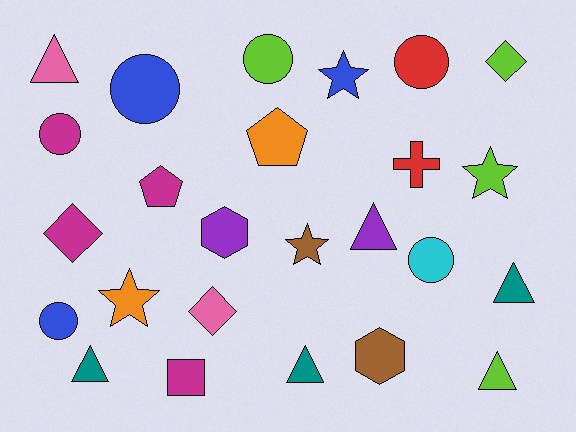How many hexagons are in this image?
There are 2 hexagons.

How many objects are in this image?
There are 25 objects.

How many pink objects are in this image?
There are 2 pink objects.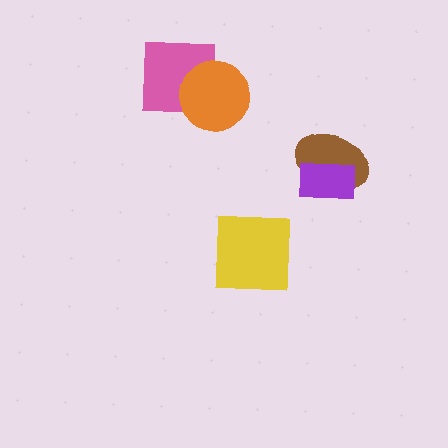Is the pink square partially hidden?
Yes, it is partially covered by another shape.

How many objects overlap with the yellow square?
0 objects overlap with the yellow square.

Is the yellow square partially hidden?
No, no other shape covers it.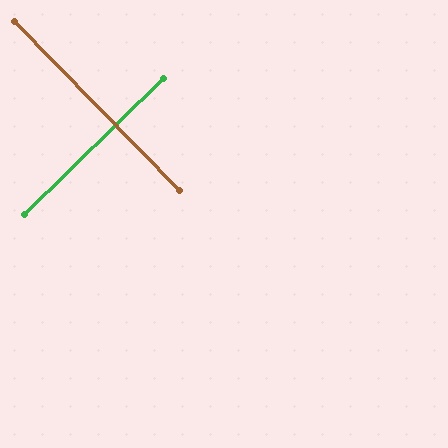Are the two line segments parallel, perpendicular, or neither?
Perpendicular — they meet at approximately 90°.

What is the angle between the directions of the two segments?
Approximately 90 degrees.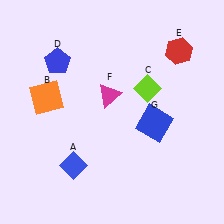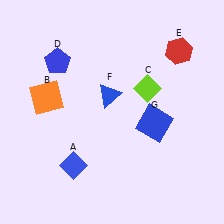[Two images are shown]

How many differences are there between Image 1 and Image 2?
There is 1 difference between the two images.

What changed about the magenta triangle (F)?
In Image 1, F is magenta. In Image 2, it changed to blue.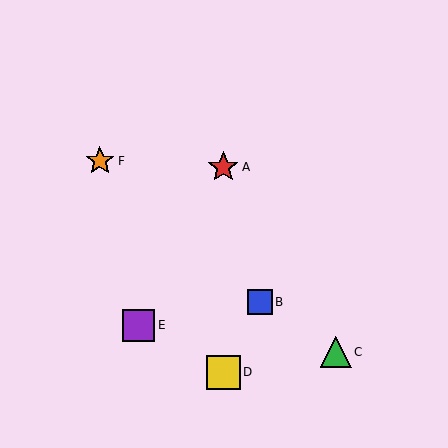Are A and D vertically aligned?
Yes, both are at x≈223.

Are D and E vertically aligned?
No, D is at x≈223 and E is at x≈138.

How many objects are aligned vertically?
2 objects (A, D) are aligned vertically.